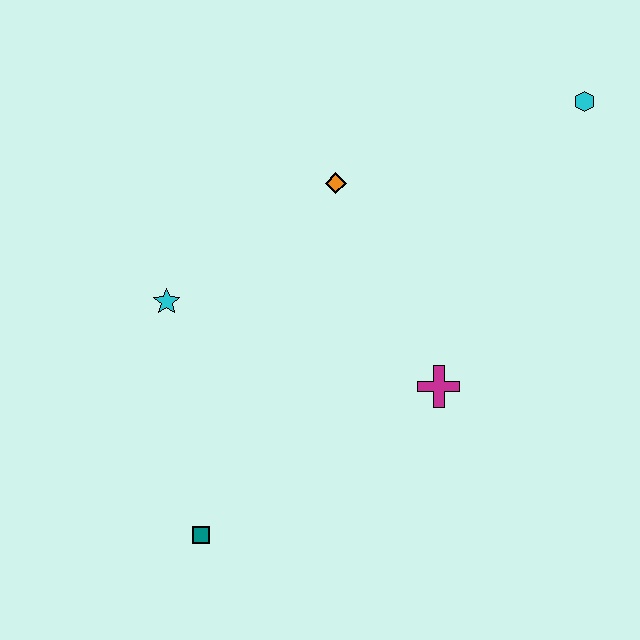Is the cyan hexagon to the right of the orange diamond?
Yes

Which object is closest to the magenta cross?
The orange diamond is closest to the magenta cross.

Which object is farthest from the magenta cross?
The cyan hexagon is farthest from the magenta cross.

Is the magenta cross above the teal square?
Yes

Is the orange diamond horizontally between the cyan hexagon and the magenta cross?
No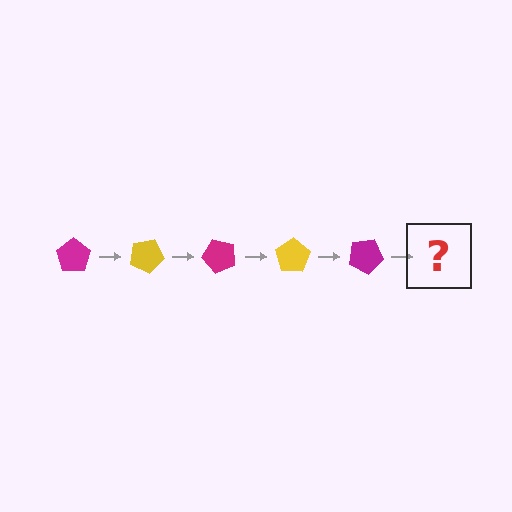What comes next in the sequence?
The next element should be a yellow pentagon, rotated 125 degrees from the start.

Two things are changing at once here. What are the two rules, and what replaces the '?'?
The two rules are that it rotates 25 degrees each step and the color cycles through magenta and yellow. The '?' should be a yellow pentagon, rotated 125 degrees from the start.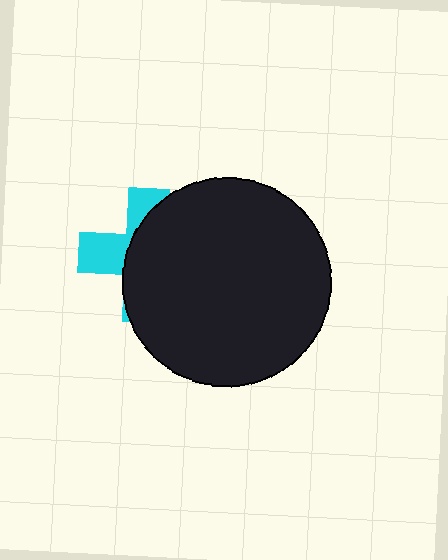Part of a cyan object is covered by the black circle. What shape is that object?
It is a cross.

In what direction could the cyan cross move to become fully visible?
The cyan cross could move left. That would shift it out from behind the black circle entirely.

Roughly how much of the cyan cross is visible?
A small part of it is visible (roughly 33%).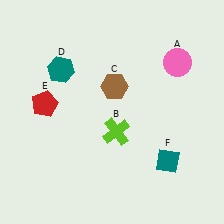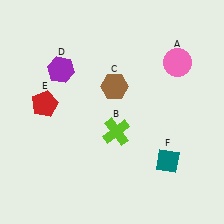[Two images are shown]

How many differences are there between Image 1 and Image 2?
There is 1 difference between the two images.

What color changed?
The hexagon (D) changed from teal in Image 1 to purple in Image 2.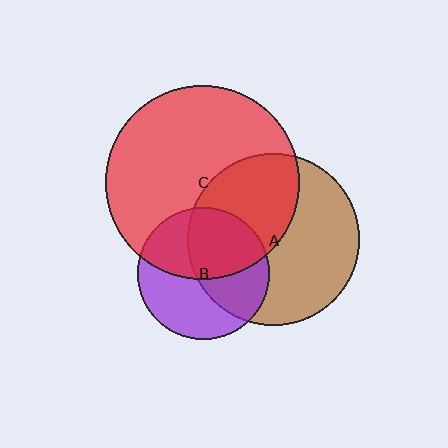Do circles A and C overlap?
Yes.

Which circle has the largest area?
Circle C (red).